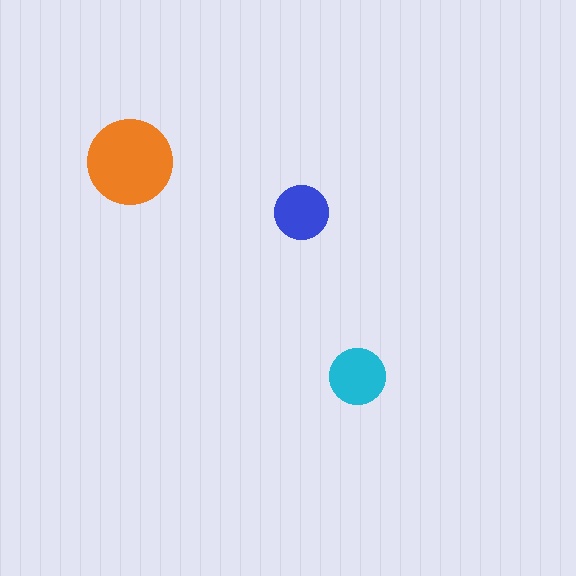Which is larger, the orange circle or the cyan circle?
The orange one.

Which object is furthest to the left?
The orange circle is leftmost.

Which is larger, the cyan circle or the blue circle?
The cyan one.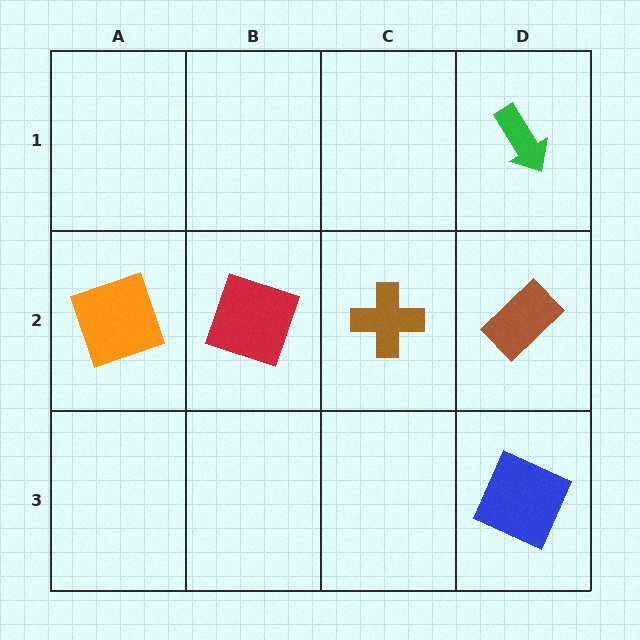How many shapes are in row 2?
4 shapes.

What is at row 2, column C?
A brown cross.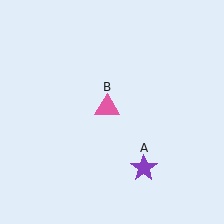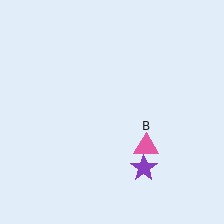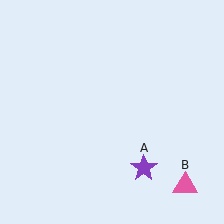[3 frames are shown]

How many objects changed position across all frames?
1 object changed position: pink triangle (object B).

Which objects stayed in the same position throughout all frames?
Purple star (object A) remained stationary.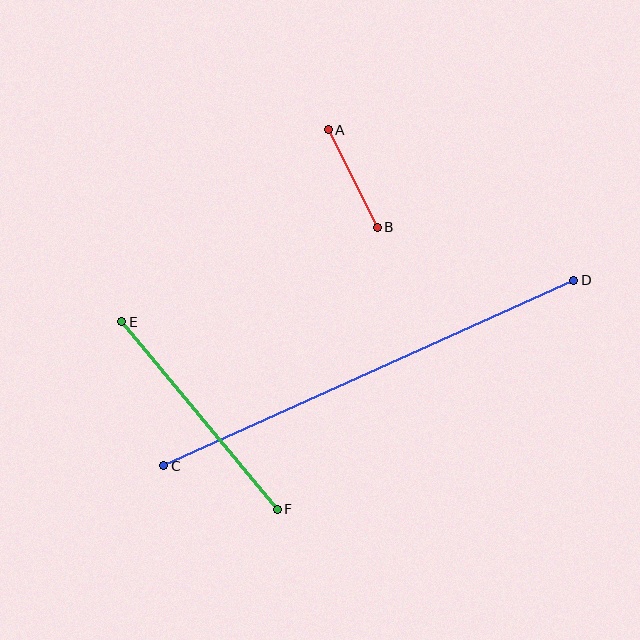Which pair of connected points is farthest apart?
Points C and D are farthest apart.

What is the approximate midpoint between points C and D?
The midpoint is at approximately (369, 373) pixels.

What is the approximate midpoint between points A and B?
The midpoint is at approximately (353, 178) pixels.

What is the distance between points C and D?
The distance is approximately 450 pixels.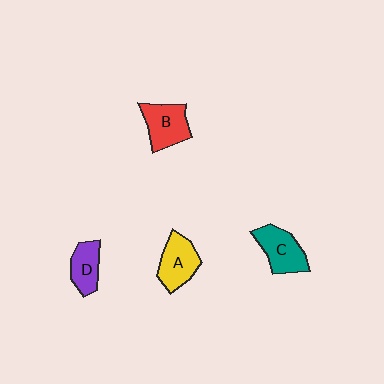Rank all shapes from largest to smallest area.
From largest to smallest: B (red), C (teal), A (yellow), D (purple).